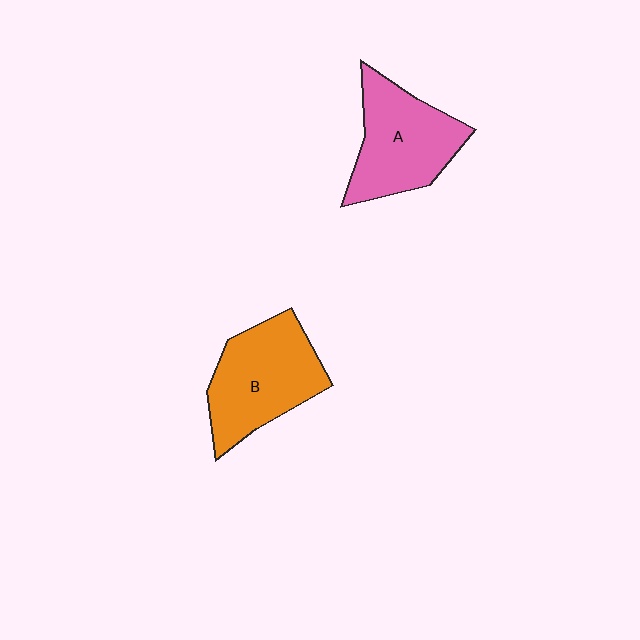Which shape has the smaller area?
Shape A (pink).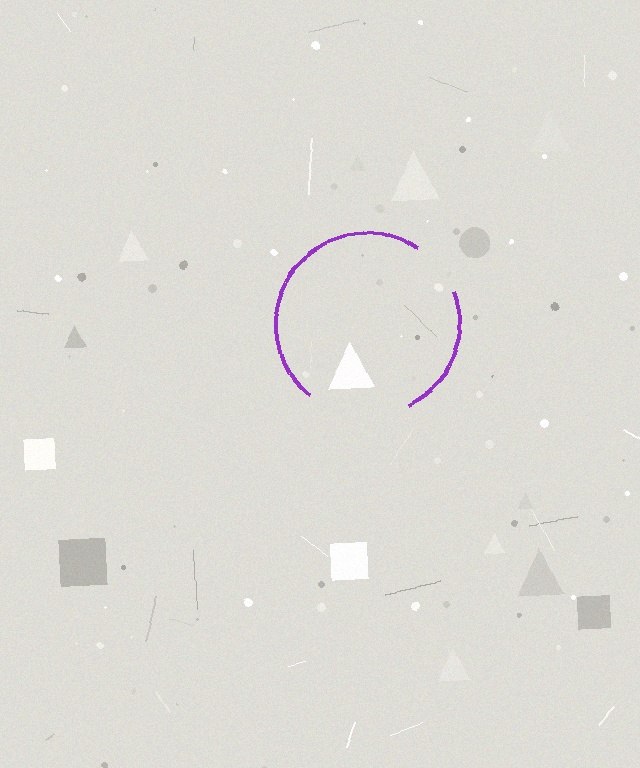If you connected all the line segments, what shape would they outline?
They would outline a circle.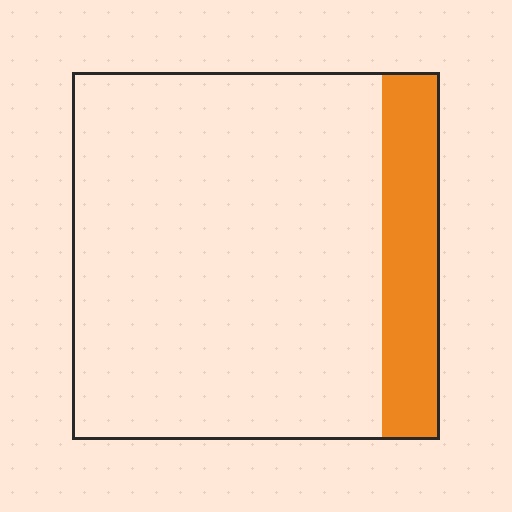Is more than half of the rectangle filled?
No.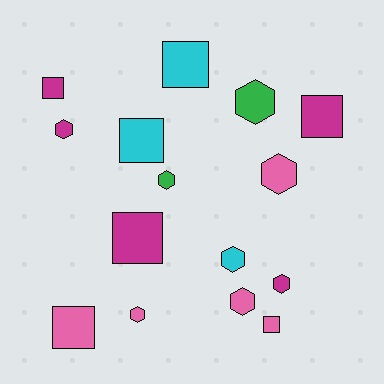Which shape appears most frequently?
Hexagon, with 8 objects.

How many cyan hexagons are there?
There is 1 cyan hexagon.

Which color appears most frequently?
Pink, with 5 objects.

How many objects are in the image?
There are 15 objects.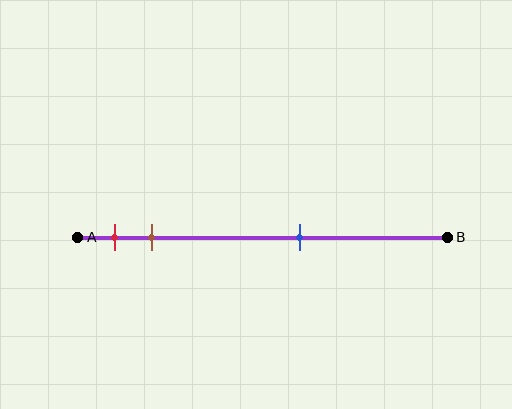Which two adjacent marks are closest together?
The red and brown marks are the closest adjacent pair.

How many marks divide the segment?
There are 3 marks dividing the segment.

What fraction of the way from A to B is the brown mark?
The brown mark is approximately 20% (0.2) of the way from A to B.